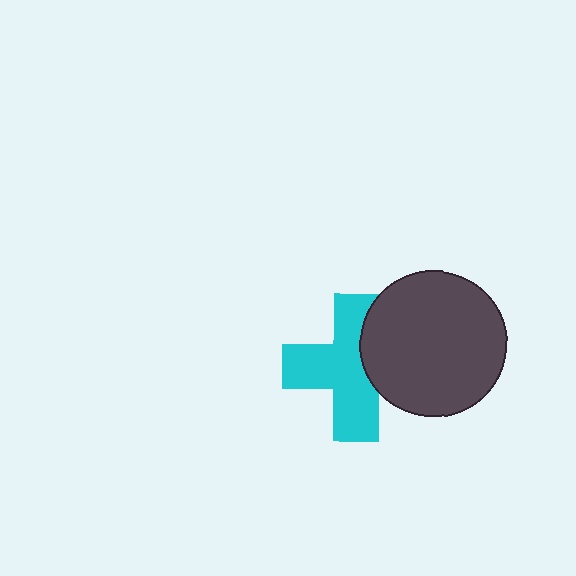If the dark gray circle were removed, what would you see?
You would see the complete cyan cross.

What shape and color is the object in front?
The object in front is a dark gray circle.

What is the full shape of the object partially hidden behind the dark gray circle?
The partially hidden object is a cyan cross.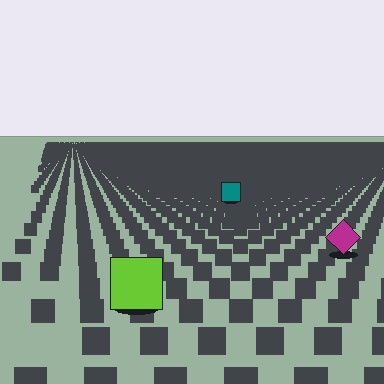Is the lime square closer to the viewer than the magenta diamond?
Yes. The lime square is closer — you can tell from the texture gradient: the ground texture is coarser near it.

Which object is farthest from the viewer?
The teal square is farthest from the viewer. It appears smaller and the ground texture around it is denser.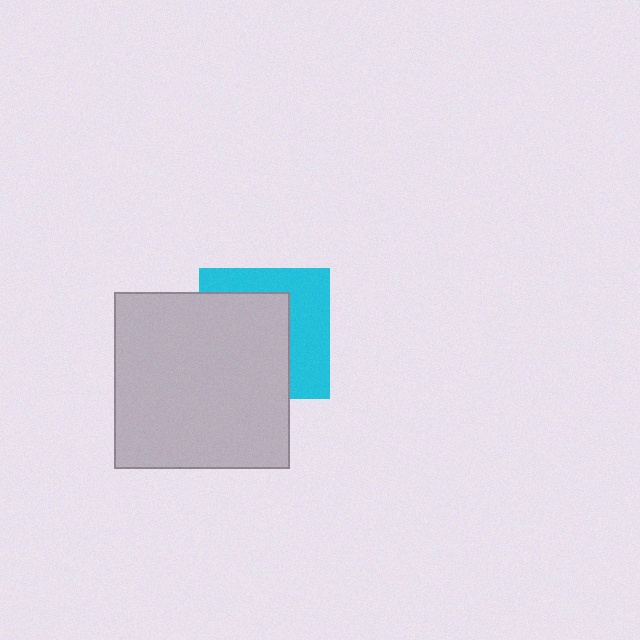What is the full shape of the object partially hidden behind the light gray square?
The partially hidden object is a cyan square.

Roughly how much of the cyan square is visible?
A small part of it is visible (roughly 43%).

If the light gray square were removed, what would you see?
You would see the complete cyan square.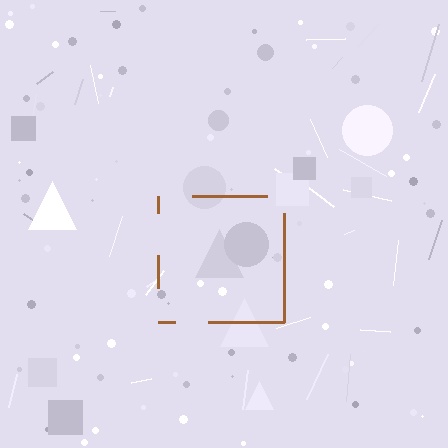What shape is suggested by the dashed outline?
The dashed outline suggests a square.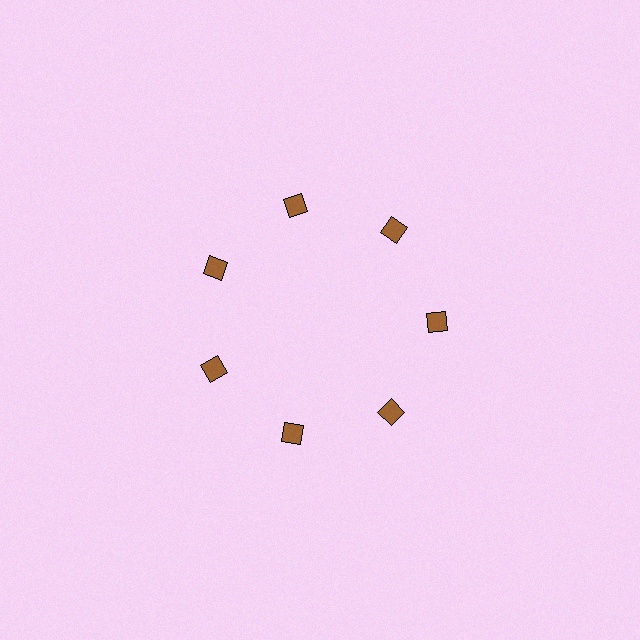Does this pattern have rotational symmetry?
Yes, this pattern has 7-fold rotational symmetry. It looks the same after rotating 51 degrees around the center.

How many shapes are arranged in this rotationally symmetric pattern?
There are 7 shapes, arranged in 7 groups of 1.